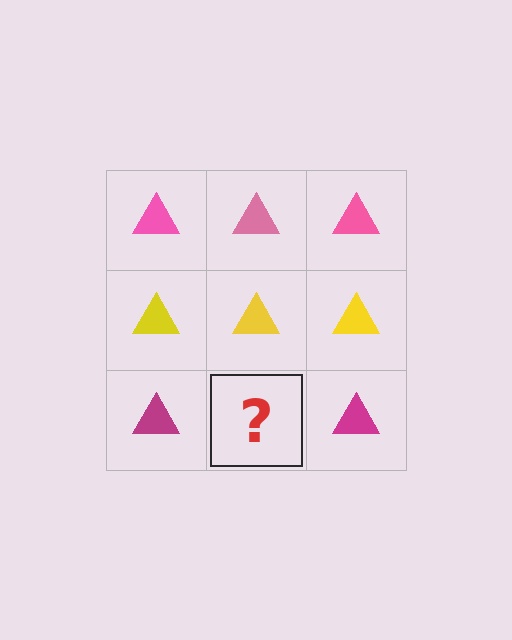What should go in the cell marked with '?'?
The missing cell should contain a magenta triangle.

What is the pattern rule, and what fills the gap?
The rule is that each row has a consistent color. The gap should be filled with a magenta triangle.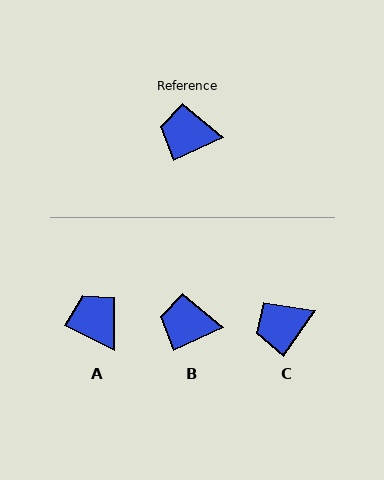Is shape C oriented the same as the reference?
No, it is off by about 30 degrees.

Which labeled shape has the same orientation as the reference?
B.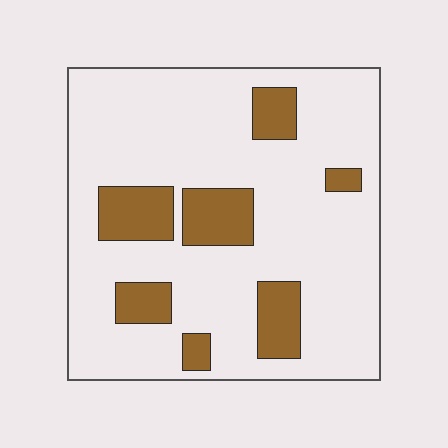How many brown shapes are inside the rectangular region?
7.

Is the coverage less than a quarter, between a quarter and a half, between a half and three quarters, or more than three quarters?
Less than a quarter.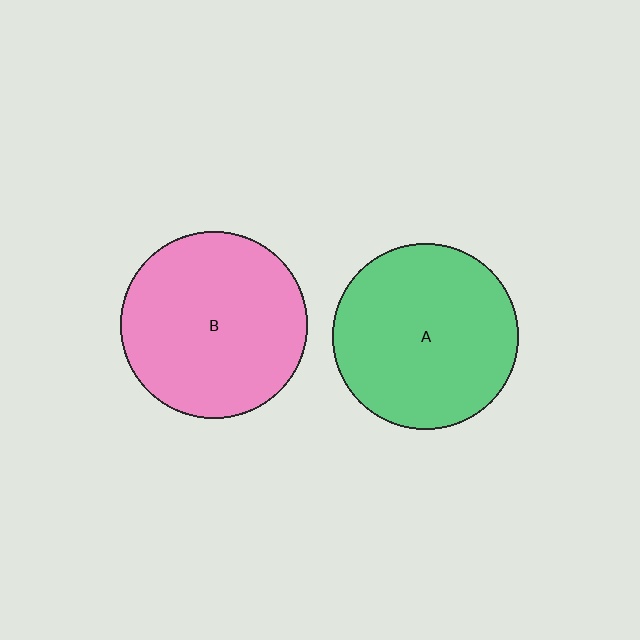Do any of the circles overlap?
No, none of the circles overlap.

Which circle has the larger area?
Circle B (pink).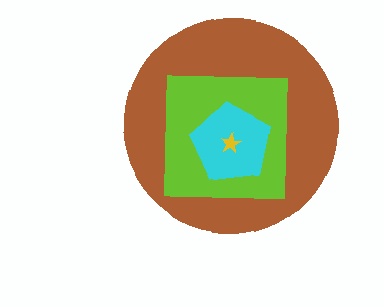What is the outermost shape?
The brown circle.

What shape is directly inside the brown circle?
The lime square.